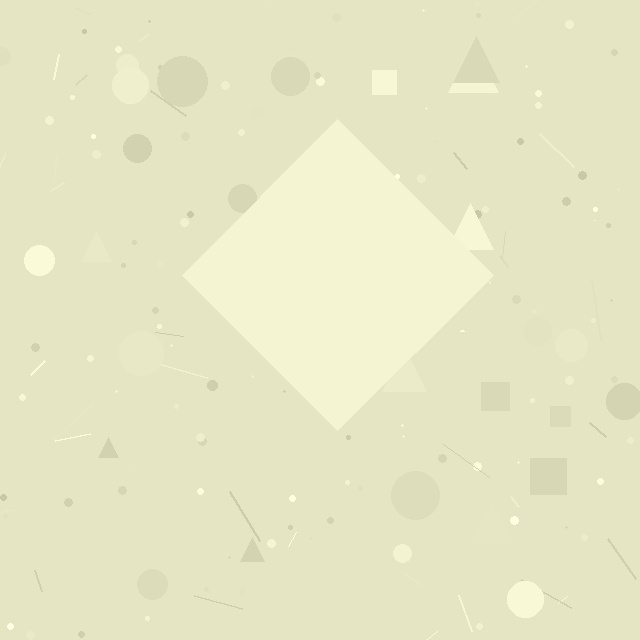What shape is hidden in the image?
A diamond is hidden in the image.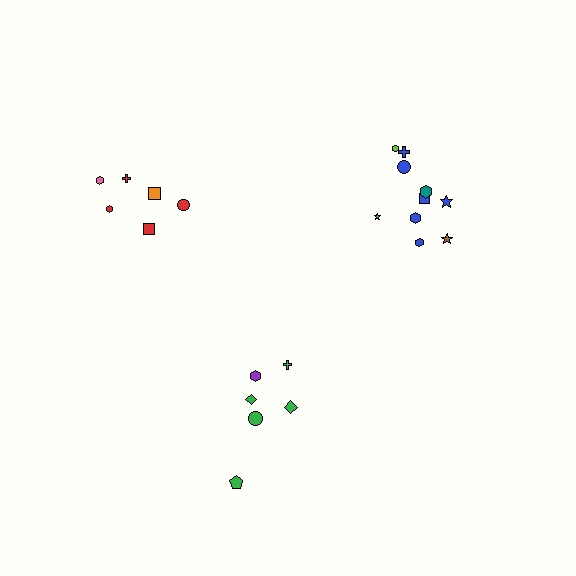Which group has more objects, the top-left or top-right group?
The top-right group.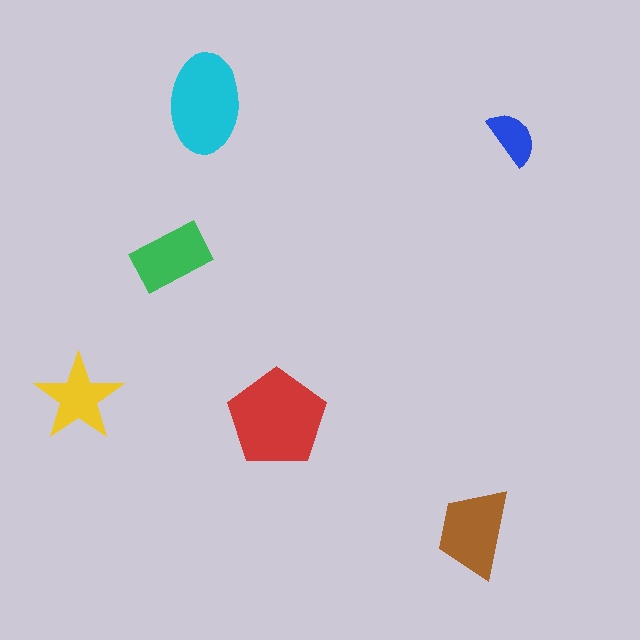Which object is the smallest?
The blue semicircle.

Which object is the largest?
The red pentagon.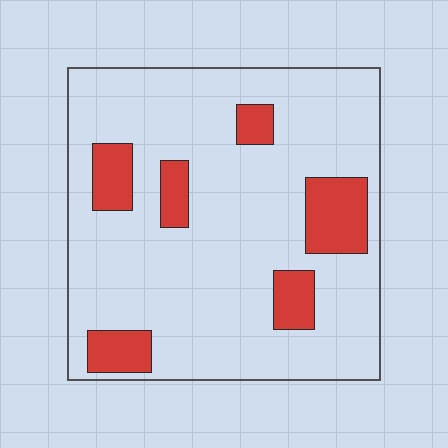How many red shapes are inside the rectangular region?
6.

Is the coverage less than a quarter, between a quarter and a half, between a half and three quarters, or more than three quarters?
Less than a quarter.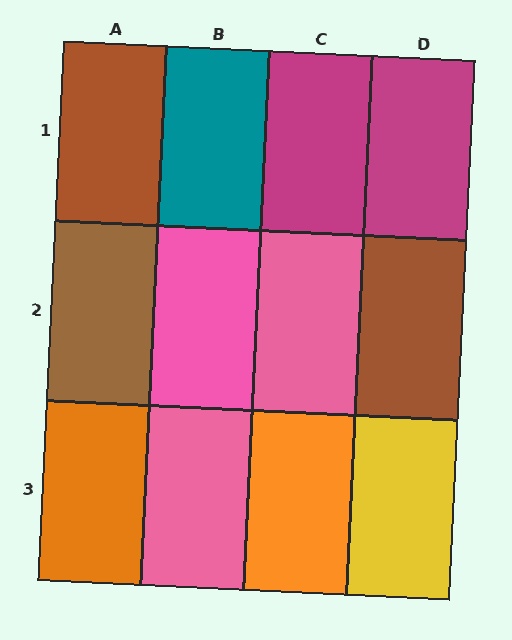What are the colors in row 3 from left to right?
Orange, pink, orange, yellow.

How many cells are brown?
3 cells are brown.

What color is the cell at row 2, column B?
Pink.